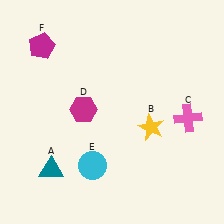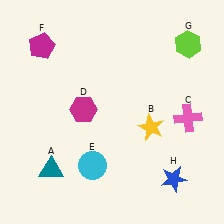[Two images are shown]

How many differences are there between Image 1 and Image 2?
There are 2 differences between the two images.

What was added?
A lime hexagon (G), a blue star (H) were added in Image 2.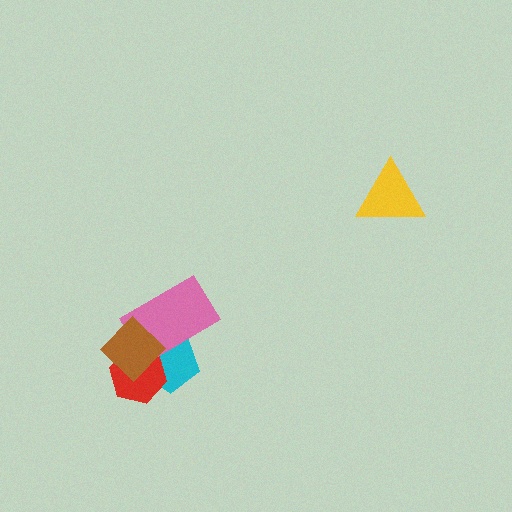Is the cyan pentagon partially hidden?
Yes, it is partially covered by another shape.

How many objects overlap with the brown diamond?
3 objects overlap with the brown diamond.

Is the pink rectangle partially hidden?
Yes, it is partially covered by another shape.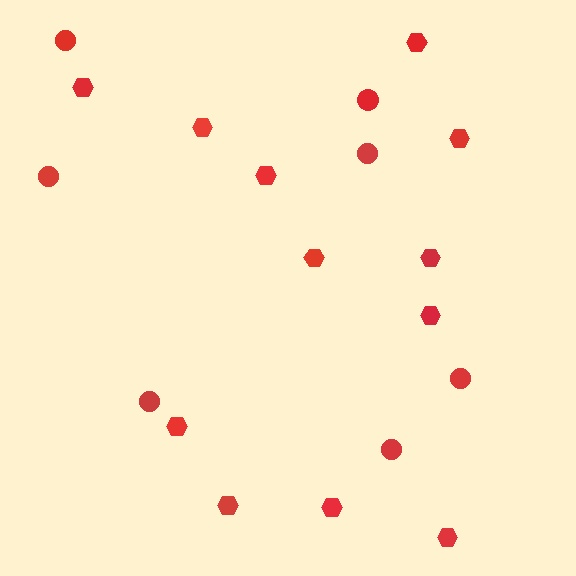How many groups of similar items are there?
There are 2 groups: one group of circles (7) and one group of hexagons (12).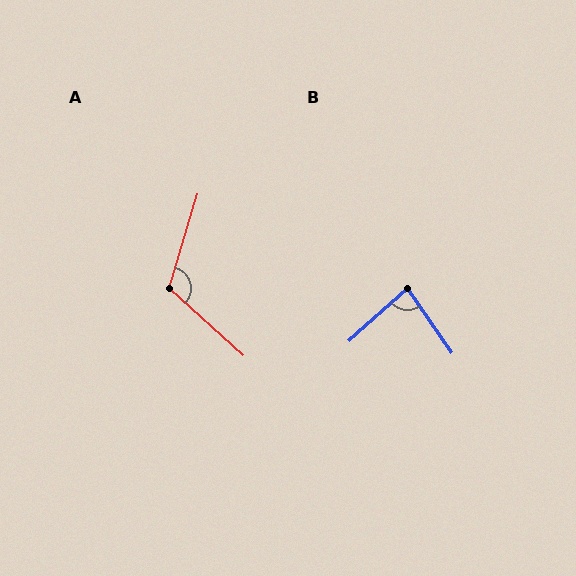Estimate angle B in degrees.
Approximately 82 degrees.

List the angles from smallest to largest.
B (82°), A (115°).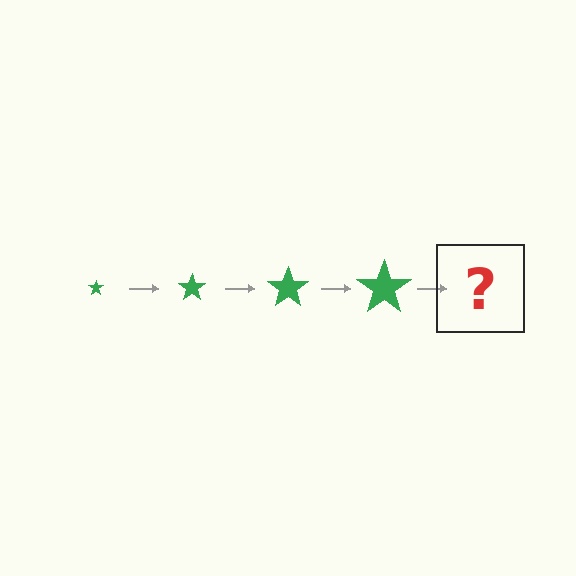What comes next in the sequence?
The next element should be a green star, larger than the previous one.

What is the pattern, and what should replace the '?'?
The pattern is that the star gets progressively larger each step. The '?' should be a green star, larger than the previous one.